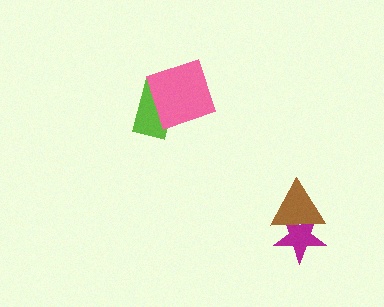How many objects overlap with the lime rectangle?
1 object overlaps with the lime rectangle.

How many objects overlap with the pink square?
1 object overlaps with the pink square.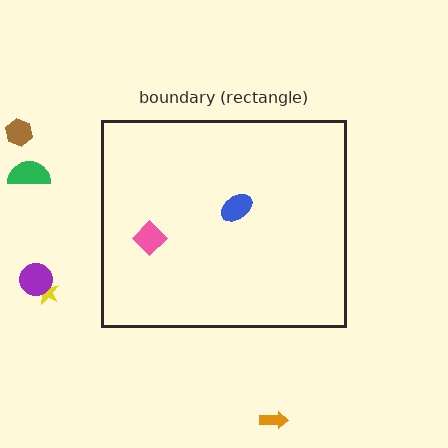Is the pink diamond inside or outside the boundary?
Inside.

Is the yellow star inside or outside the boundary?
Outside.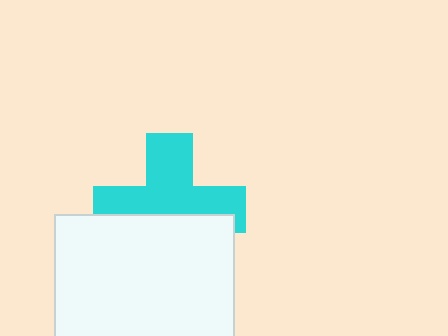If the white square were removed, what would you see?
You would see the complete cyan cross.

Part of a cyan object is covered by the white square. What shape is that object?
It is a cross.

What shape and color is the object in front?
The object in front is a white square.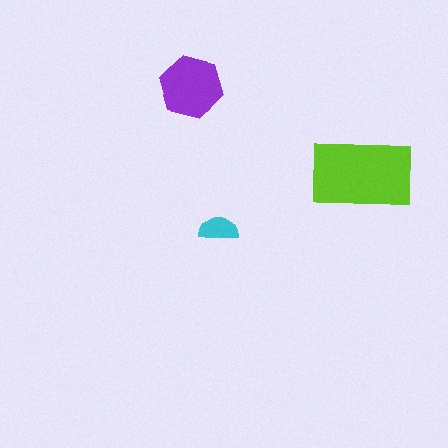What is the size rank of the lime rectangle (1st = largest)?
1st.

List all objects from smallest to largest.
The cyan semicircle, the purple hexagon, the lime rectangle.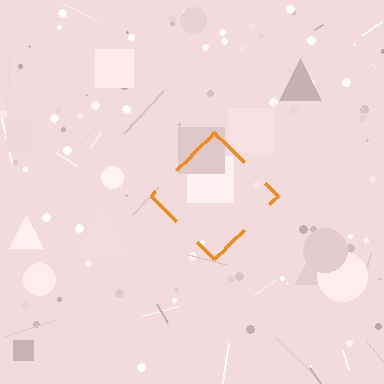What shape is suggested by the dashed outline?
The dashed outline suggests a diamond.